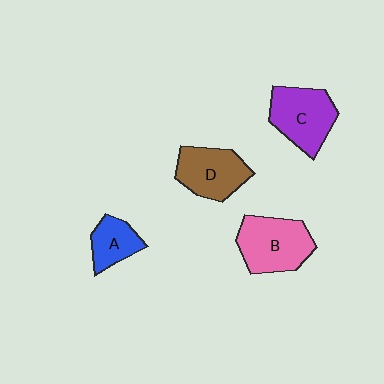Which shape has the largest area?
Shape B (pink).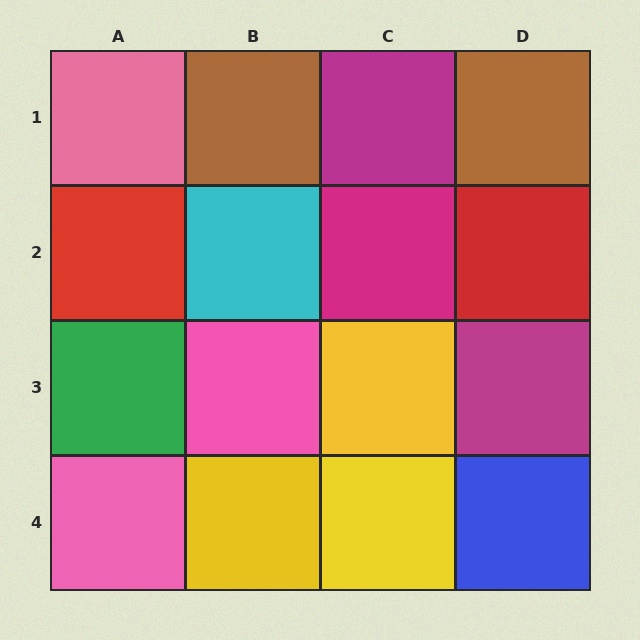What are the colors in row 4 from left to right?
Pink, yellow, yellow, blue.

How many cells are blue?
1 cell is blue.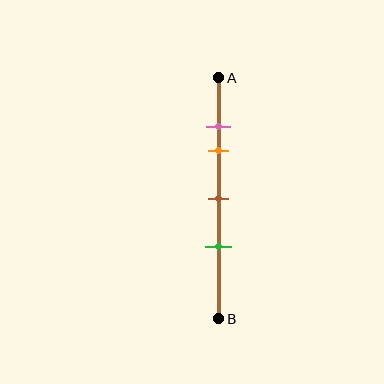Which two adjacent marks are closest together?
The pink and orange marks are the closest adjacent pair.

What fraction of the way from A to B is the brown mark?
The brown mark is approximately 50% (0.5) of the way from A to B.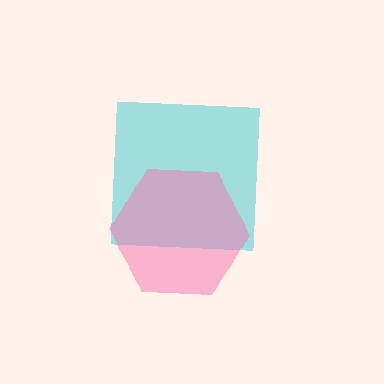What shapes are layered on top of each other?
The layered shapes are: a cyan square, a pink hexagon.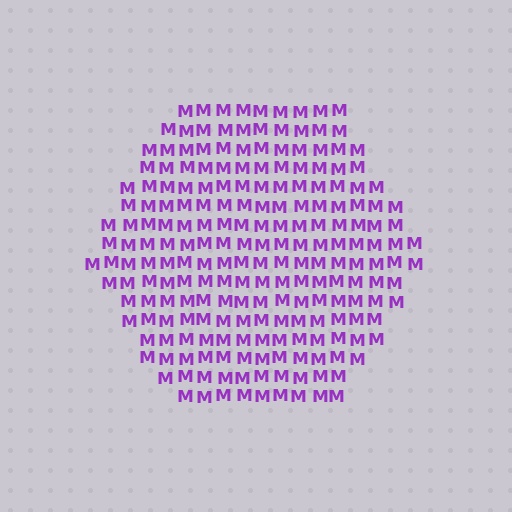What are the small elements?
The small elements are letter M's.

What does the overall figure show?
The overall figure shows a hexagon.